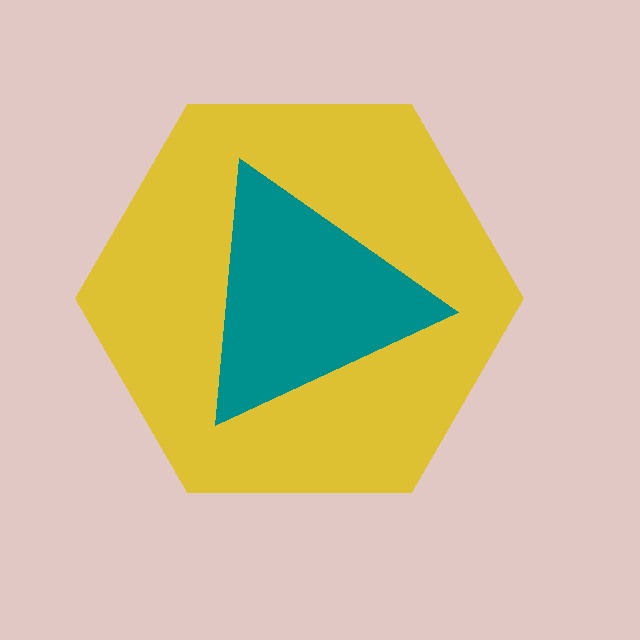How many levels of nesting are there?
2.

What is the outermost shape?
The yellow hexagon.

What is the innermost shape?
The teal triangle.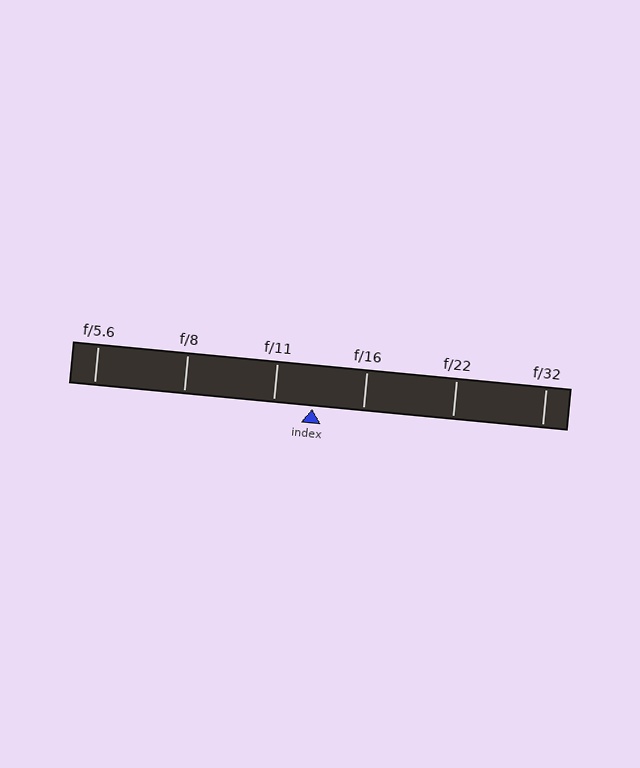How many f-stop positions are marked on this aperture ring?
There are 6 f-stop positions marked.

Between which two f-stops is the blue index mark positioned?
The index mark is between f/11 and f/16.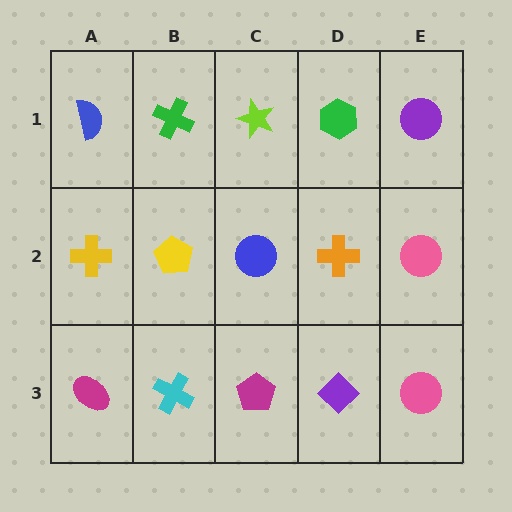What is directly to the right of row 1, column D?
A purple circle.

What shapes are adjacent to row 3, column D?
An orange cross (row 2, column D), a magenta pentagon (row 3, column C), a pink circle (row 3, column E).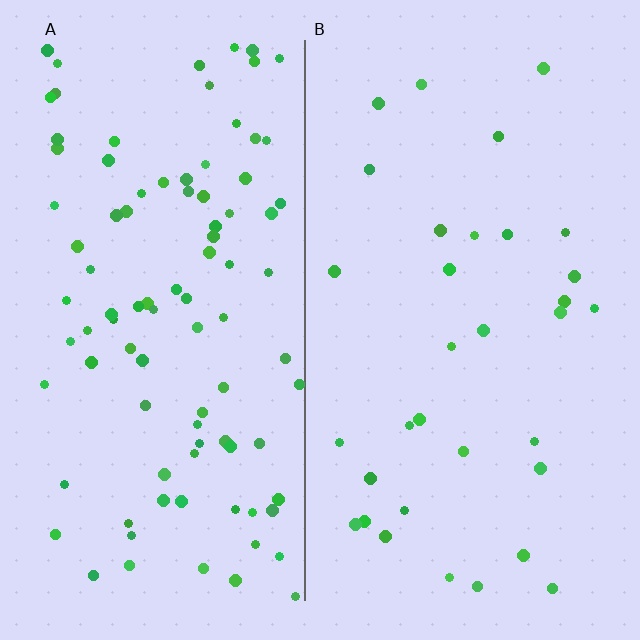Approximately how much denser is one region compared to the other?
Approximately 2.9× — region A over region B.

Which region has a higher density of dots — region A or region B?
A (the left).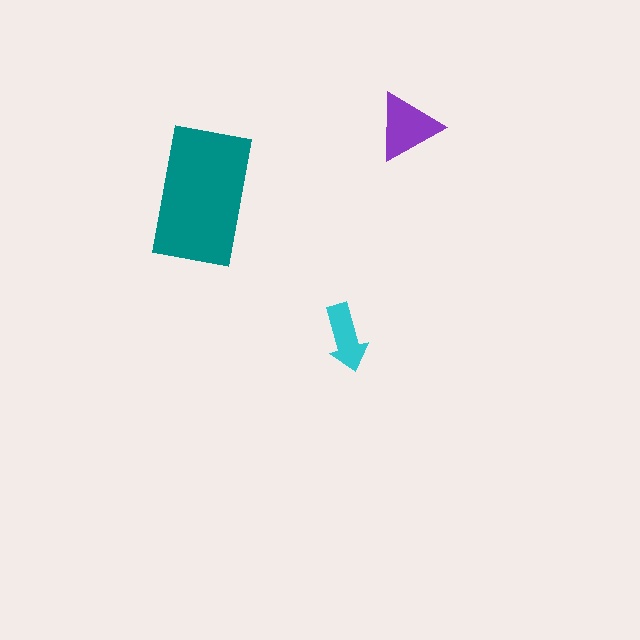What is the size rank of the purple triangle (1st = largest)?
2nd.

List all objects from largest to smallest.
The teal rectangle, the purple triangle, the cyan arrow.